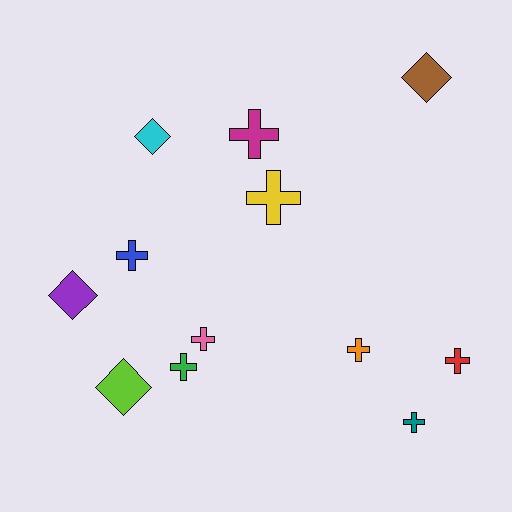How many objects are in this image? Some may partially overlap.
There are 12 objects.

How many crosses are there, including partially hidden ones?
There are 8 crosses.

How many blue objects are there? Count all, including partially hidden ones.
There is 1 blue object.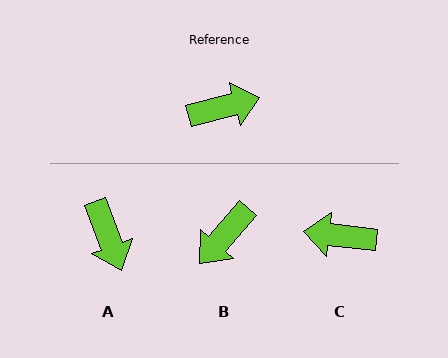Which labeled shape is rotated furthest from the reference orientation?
C, about 159 degrees away.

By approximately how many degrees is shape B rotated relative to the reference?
Approximately 146 degrees clockwise.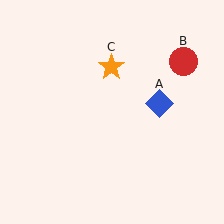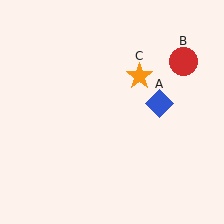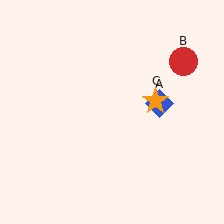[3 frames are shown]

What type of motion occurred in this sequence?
The orange star (object C) rotated clockwise around the center of the scene.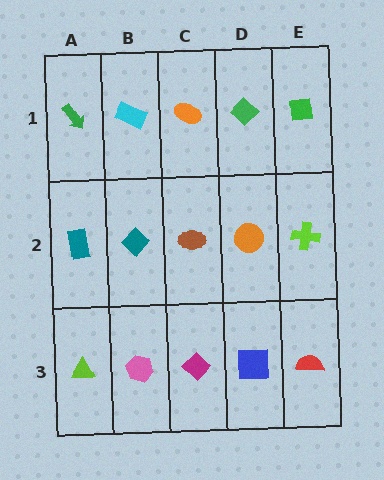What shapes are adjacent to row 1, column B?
A teal diamond (row 2, column B), a green arrow (row 1, column A), an orange ellipse (row 1, column C).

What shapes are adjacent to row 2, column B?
A cyan rectangle (row 1, column B), a pink hexagon (row 3, column B), a teal rectangle (row 2, column A), a brown ellipse (row 2, column C).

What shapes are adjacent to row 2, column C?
An orange ellipse (row 1, column C), a magenta diamond (row 3, column C), a teal diamond (row 2, column B), an orange circle (row 2, column D).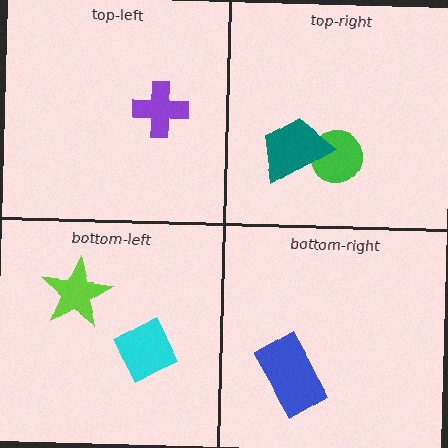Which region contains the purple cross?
The top-left region.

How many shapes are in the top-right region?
2.